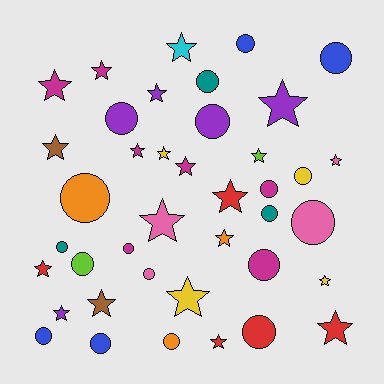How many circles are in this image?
There are 19 circles.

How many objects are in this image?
There are 40 objects.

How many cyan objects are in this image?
There is 1 cyan object.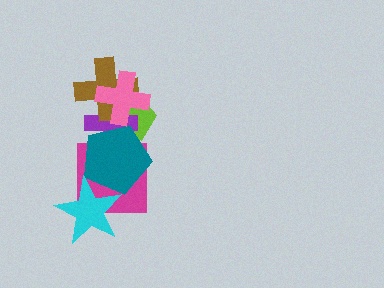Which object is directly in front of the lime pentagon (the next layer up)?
The purple cross is directly in front of the lime pentagon.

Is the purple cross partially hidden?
Yes, it is partially covered by another shape.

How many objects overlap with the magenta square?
3 objects overlap with the magenta square.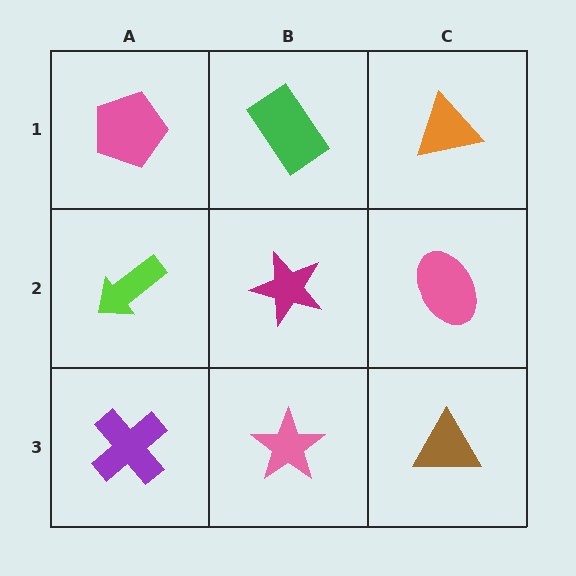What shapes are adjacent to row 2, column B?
A green rectangle (row 1, column B), a pink star (row 3, column B), a lime arrow (row 2, column A), a pink ellipse (row 2, column C).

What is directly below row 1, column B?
A magenta star.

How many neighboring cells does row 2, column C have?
3.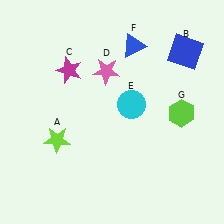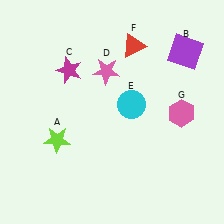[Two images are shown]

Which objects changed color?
B changed from blue to purple. F changed from blue to red. G changed from lime to pink.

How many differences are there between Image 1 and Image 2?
There are 3 differences between the two images.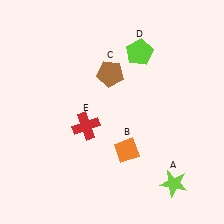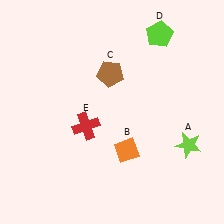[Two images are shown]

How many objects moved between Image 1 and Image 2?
2 objects moved between the two images.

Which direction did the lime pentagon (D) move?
The lime pentagon (D) moved right.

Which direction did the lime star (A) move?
The lime star (A) moved up.